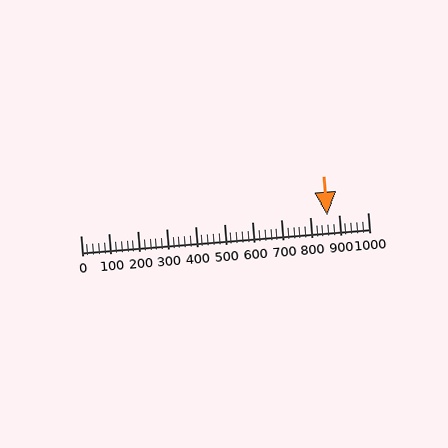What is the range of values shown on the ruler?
The ruler shows values from 0 to 1000.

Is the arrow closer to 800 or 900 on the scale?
The arrow is closer to 900.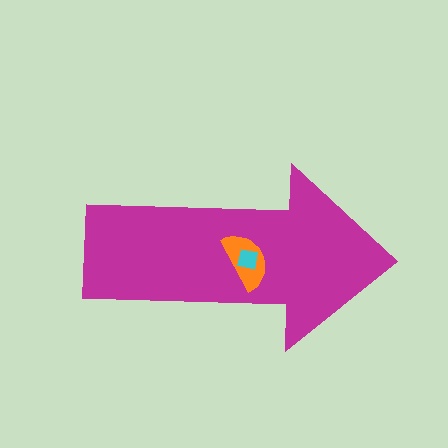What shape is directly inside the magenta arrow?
The orange semicircle.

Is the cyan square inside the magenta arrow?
Yes.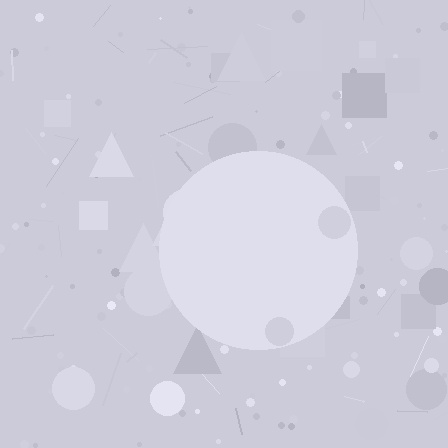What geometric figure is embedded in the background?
A circle is embedded in the background.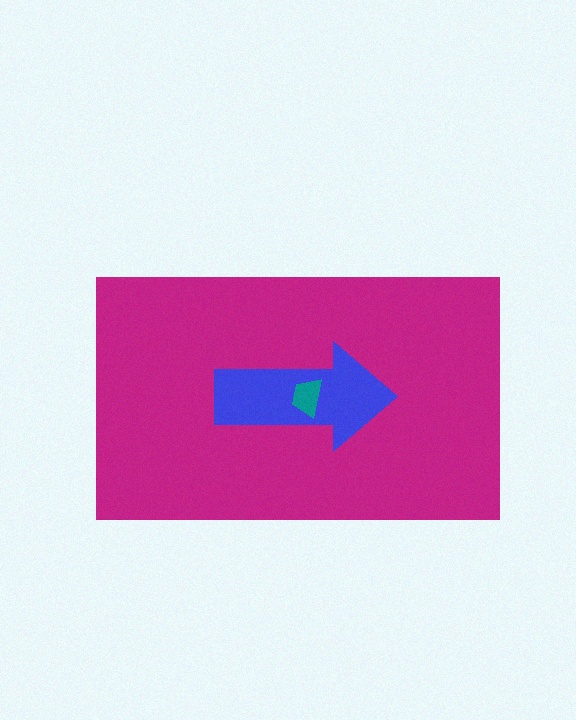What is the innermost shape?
The teal trapezoid.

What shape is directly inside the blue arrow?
The teal trapezoid.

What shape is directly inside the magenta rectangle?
The blue arrow.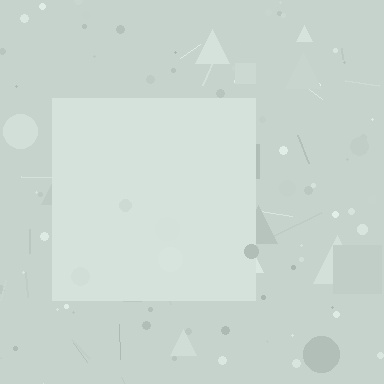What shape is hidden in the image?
A square is hidden in the image.